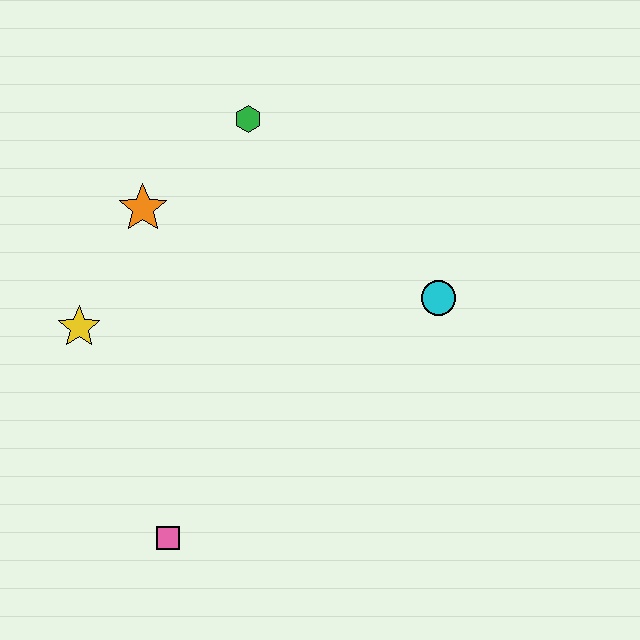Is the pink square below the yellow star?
Yes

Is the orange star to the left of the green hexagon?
Yes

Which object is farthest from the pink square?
The green hexagon is farthest from the pink square.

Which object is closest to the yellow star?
The orange star is closest to the yellow star.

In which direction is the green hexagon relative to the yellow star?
The green hexagon is above the yellow star.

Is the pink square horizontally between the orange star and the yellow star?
No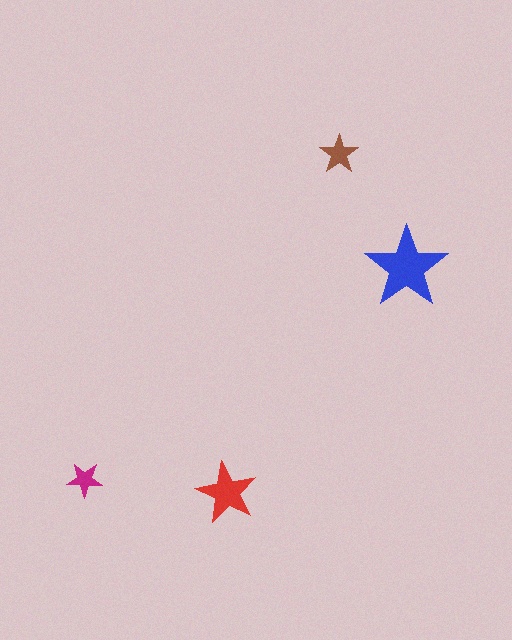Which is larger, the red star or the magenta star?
The red one.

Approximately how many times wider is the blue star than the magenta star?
About 2.5 times wider.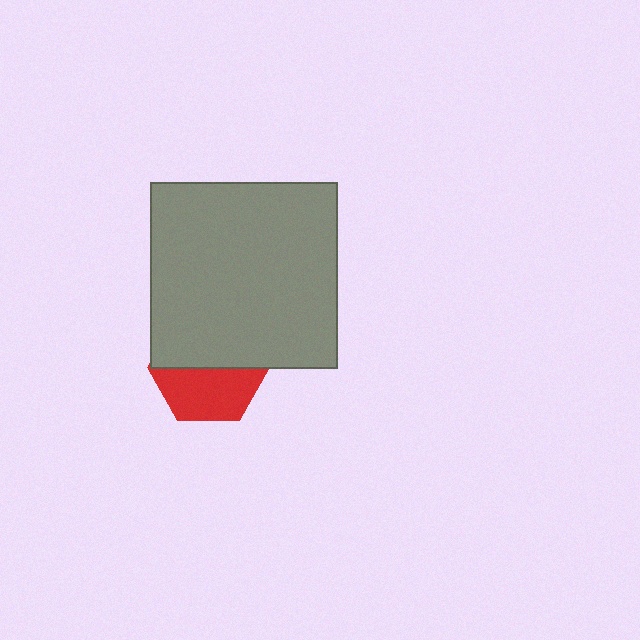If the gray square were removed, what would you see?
You would see the complete red hexagon.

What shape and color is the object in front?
The object in front is a gray square.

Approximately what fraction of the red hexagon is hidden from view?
Roughly 53% of the red hexagon is hidden behind the gray square.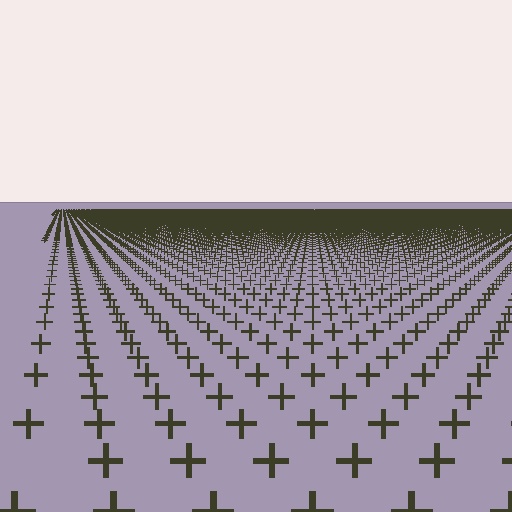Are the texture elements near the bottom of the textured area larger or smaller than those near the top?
Larger. Near the bottom, elements are closer to the viewer and appear at a bigger on-screen size.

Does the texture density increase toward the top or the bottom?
Density increases toward the top.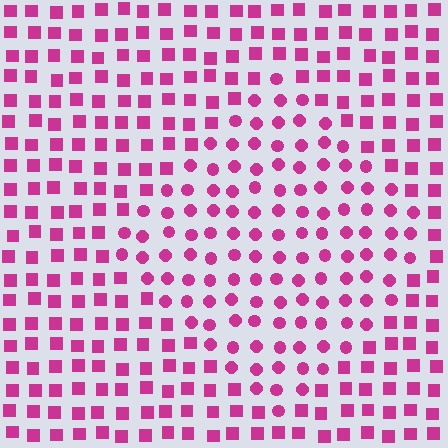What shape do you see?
I see a diamond.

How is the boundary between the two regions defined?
The boundary is defined by a change in element shape: circles inside vs. squares outside. All elements share the same color and spacing.